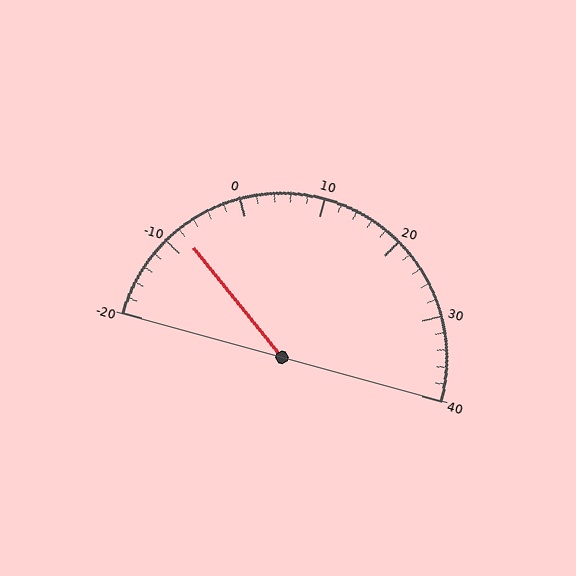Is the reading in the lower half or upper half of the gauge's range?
The reading is in the lower half of the range (-20 to 40).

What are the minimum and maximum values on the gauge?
The gauge ranges from -20 to 40.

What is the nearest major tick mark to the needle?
The nearest major tick mark is -10.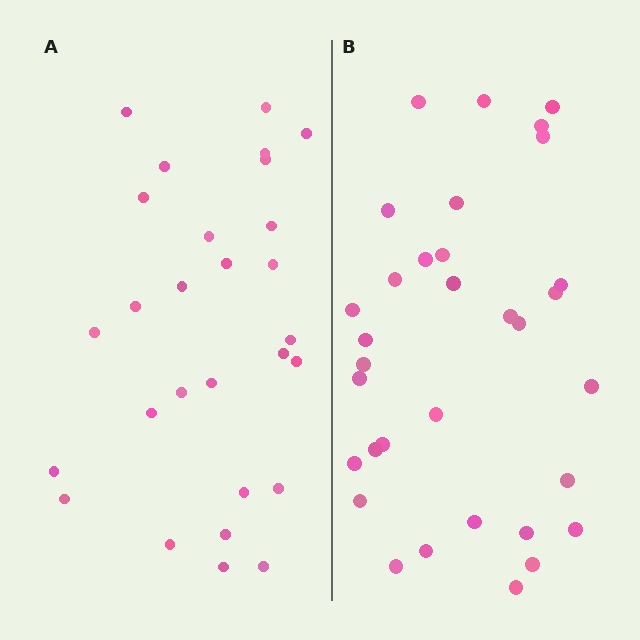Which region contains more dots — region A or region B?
Region B (the right region) has more dots.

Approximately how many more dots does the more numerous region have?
Region B has about 5 more dots than region A.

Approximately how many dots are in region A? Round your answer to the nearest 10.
About 30 dots. (The exact count is 28, which rounds to 30.)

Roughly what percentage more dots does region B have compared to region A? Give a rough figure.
About 20% more.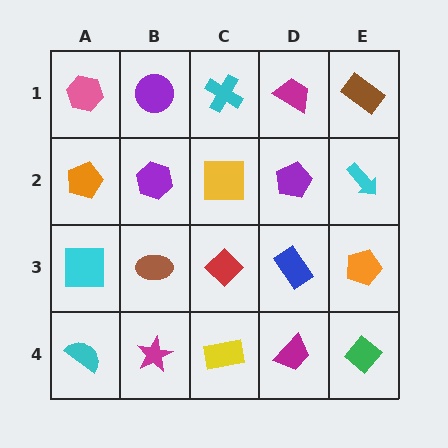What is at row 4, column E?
A green diamond.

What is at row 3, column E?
An orange pentagon.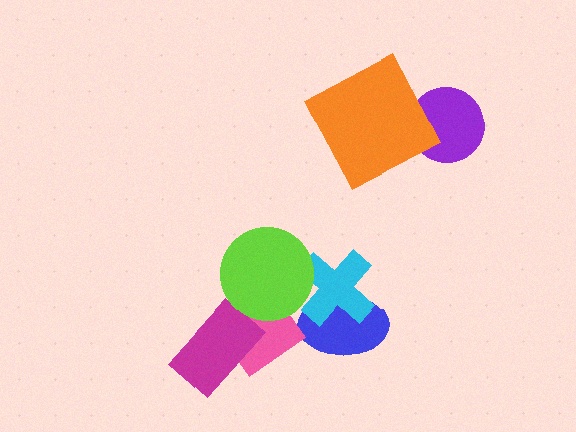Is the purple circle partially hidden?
Yes, it is partially covered by another shape.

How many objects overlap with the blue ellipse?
1 object overlaps with the blue ellipse.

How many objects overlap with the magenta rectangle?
1 object overlaps with the magenta rectangle.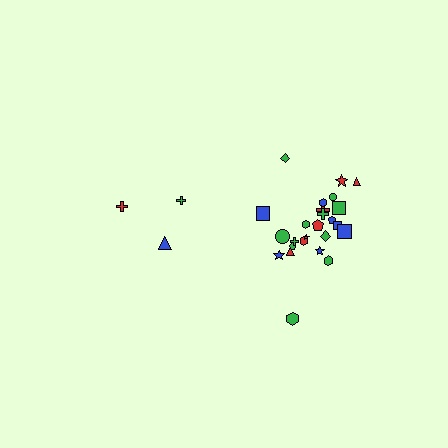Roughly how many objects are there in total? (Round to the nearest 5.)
Roughly 30 objects in total.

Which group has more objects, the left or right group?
The right group.